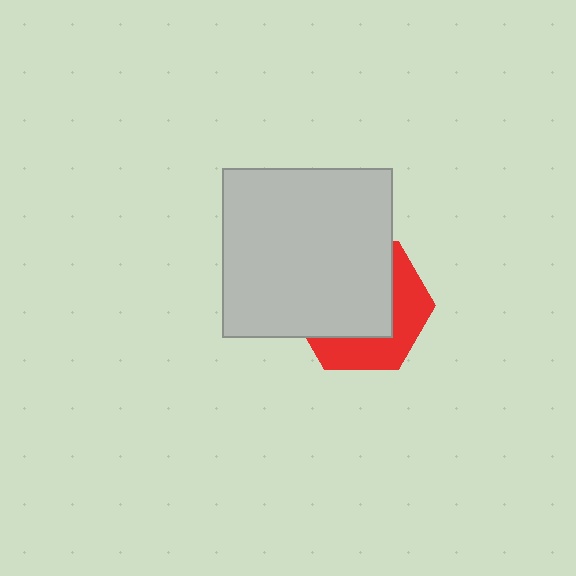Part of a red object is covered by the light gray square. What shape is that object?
It is a hexagon.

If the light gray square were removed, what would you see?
You would see the complete red hexagon.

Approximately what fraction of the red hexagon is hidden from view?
Roughly 61% of the red hexagon is hidden behind the light gray square.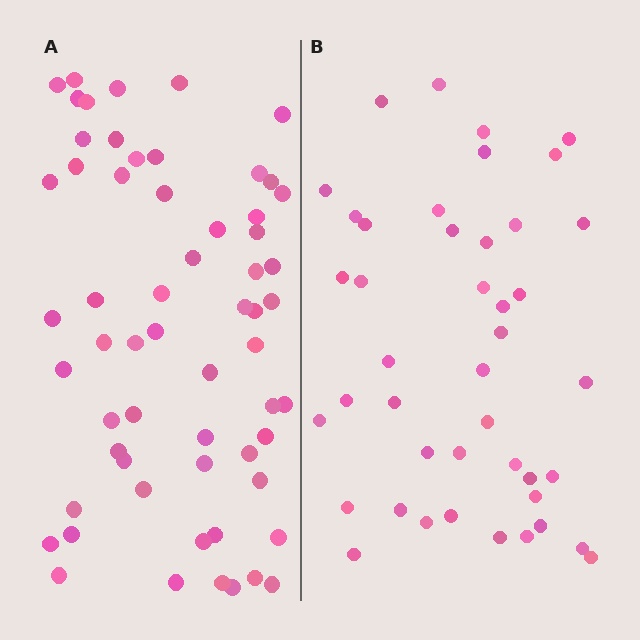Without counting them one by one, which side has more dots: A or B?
Region A (the left region) has more dots.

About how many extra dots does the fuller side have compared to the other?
Region A has approximately 15 more dots than region B.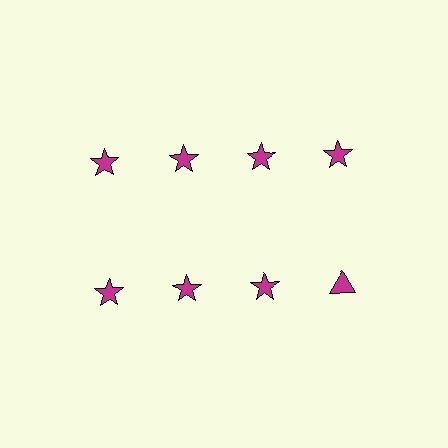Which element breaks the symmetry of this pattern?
The magenta triangle in the second row, second from right column breaks the symmetry. All other shapes are magenta stars.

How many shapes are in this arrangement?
There are 8 shapes arranged in a grid pattern.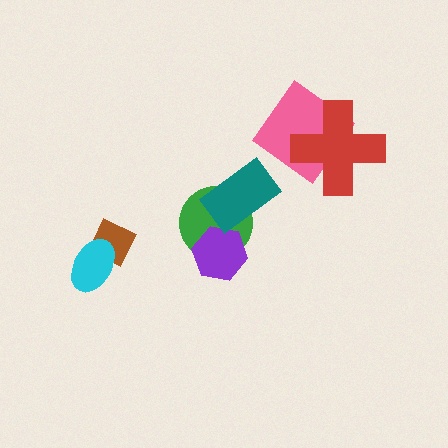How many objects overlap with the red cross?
1 object overlaps with the red cross.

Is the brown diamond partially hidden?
Yes, it is partially covered by another shape.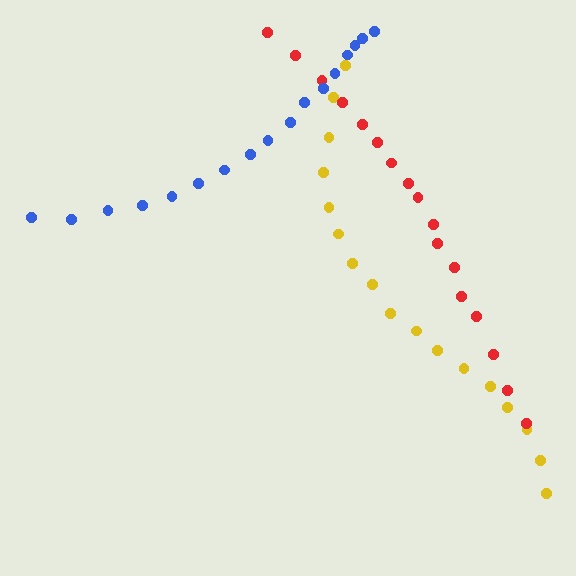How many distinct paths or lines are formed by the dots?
There are 3 distinct paths.